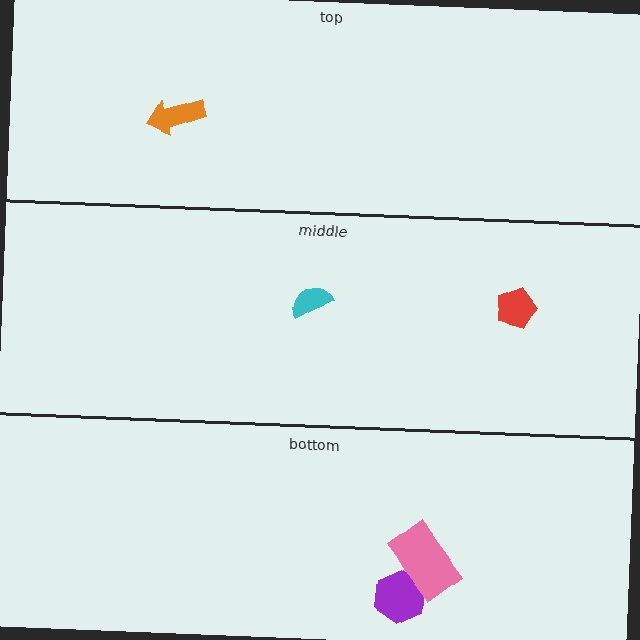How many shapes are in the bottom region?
2.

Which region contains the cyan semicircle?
The middle region.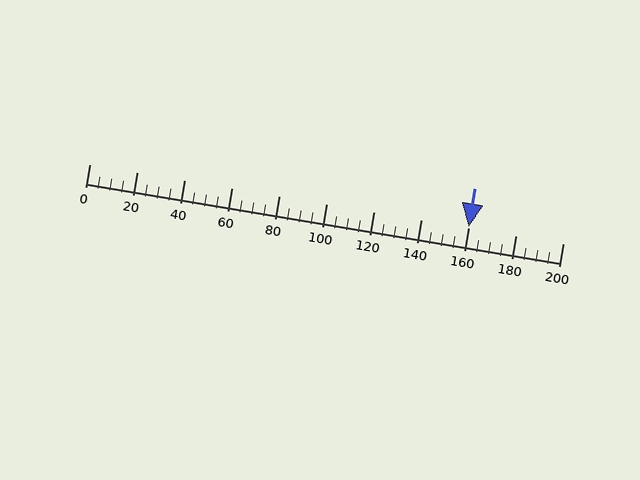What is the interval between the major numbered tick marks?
The major tick marks are spaced 20 units apart.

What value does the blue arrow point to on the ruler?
The blue arrow points to approximately 160.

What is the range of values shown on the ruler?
The ruler shows values from 0 to 200.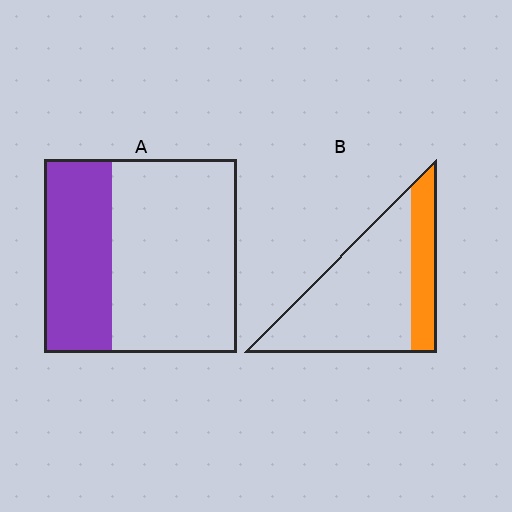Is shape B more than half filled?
No.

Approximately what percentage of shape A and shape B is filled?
A is approximately 35% and B is approximately 25%.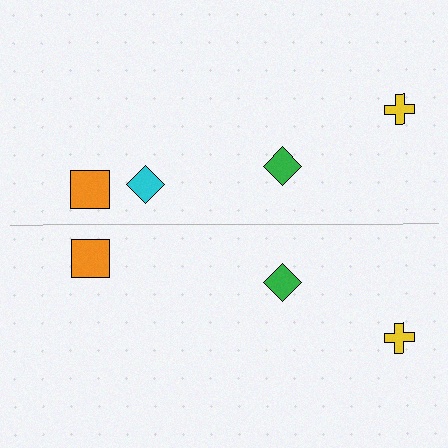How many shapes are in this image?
There are 7 shapes in this image.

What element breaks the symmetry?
A cyan diamond is missing from the bottom side.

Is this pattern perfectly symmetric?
No, the pattern is not perfectly symmetric. A cyan diamond is missing from the bottom side.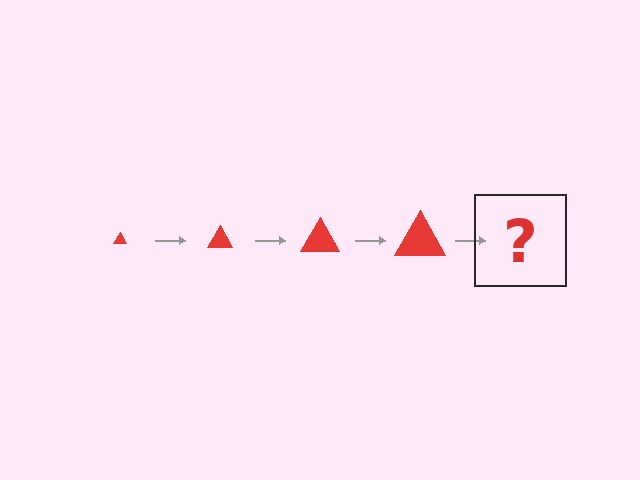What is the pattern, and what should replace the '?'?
The pattern is that the triangle gets progressively larger each step. The '?' should be a red triangle, larger than the previous one.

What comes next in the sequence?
The next element should be a red triangle, larger than the previous one.